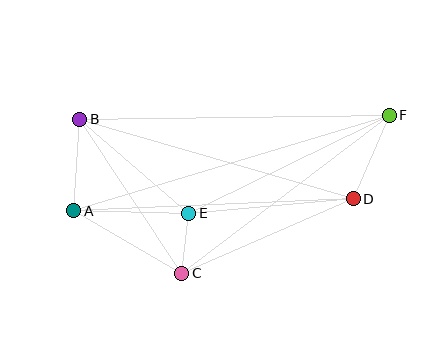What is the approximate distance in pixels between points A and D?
The distance between A and D is approximately 280 pixels.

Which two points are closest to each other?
Points C and E are closest to each other.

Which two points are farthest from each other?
Points A and F are farthest from each other.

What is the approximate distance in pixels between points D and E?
The distance between D and E is approximately 165 pixels.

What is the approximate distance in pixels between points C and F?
The distance between C and F is approximately 261 pixels.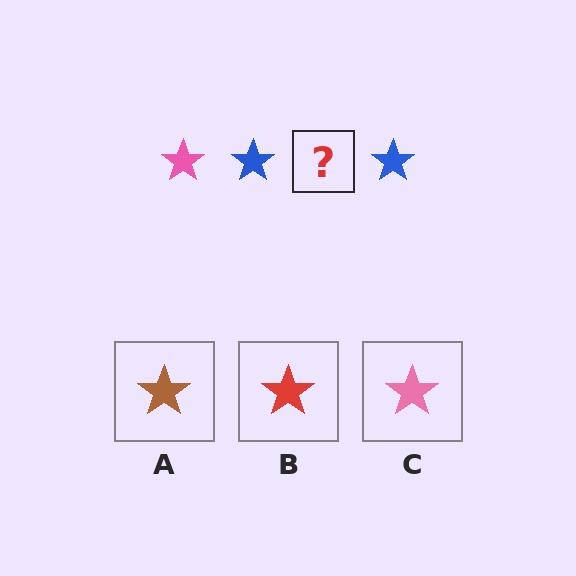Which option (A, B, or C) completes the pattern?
C.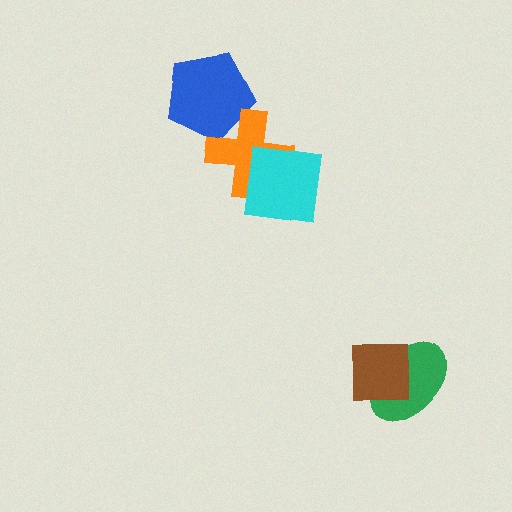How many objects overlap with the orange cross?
2 objects overlap with the orange cross.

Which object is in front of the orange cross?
The cyan square is in front of the orange cross.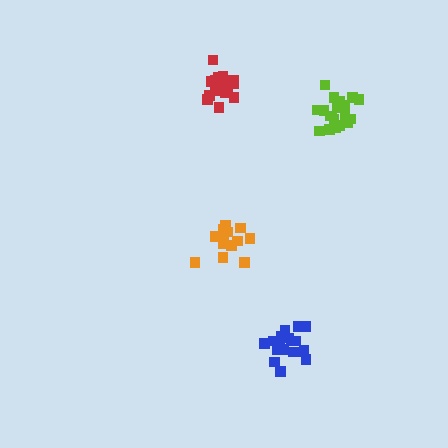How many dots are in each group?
Group 1: 15 dots, Group 2: 21 dots, Group 3: 17 dots, Group 4: 19 dots (72 total).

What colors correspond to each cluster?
The clusters are colored: orange, lime, red, blue.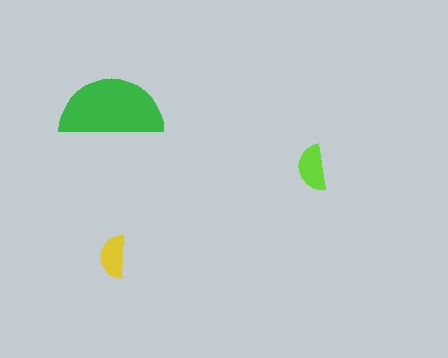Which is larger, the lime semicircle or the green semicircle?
The green one.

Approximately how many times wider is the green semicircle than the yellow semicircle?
About 2.5 times wider.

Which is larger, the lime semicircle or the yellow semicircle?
The lime one.